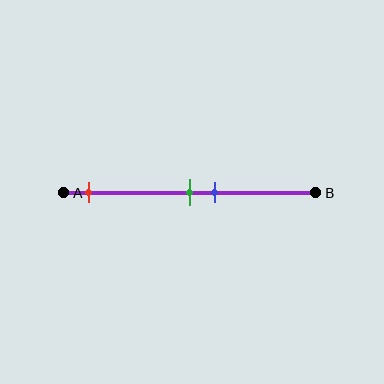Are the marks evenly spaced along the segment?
No, the marks are not evenly spaced.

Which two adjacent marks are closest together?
The green and blue marks are the closest adjacent pair.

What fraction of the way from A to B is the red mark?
The red mark is approximately 10% (0.1) of the way from A to B.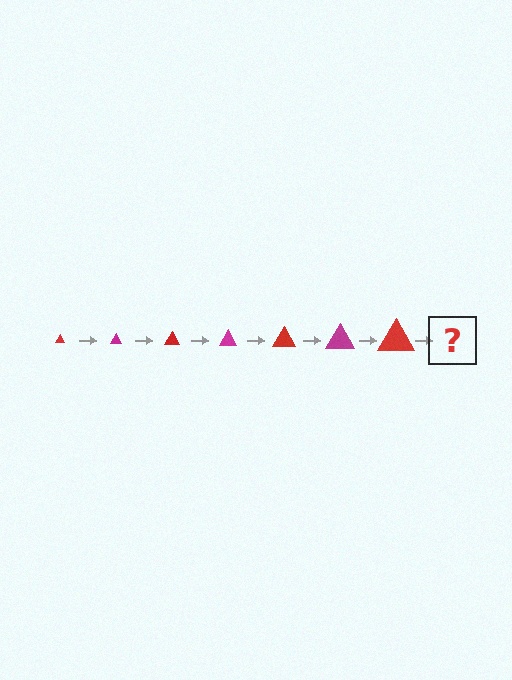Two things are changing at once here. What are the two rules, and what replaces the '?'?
The two rules are that the triangle grows larger each step and the color cycles through red and magenta. The '?' should be a magenta triangle, larger than the previous one.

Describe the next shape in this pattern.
It should be a magenta triangle, larger than the previous one.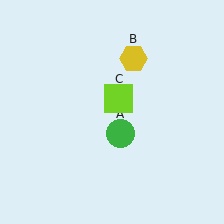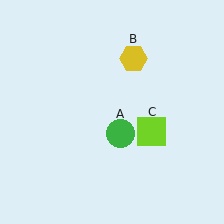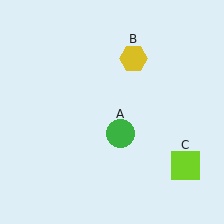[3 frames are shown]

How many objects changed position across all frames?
1 object changed position: lime square (object C).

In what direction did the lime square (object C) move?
The lime square (object C) moved down and to the right.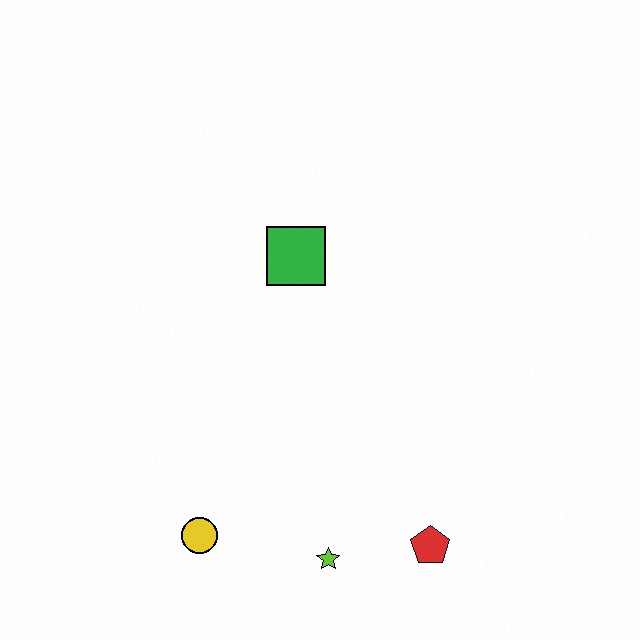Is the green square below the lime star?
No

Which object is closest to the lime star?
The red pentagon is closest to the lime star.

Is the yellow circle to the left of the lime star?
Yes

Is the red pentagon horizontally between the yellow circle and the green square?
No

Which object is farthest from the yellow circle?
The green square is farthest from the yellow circle.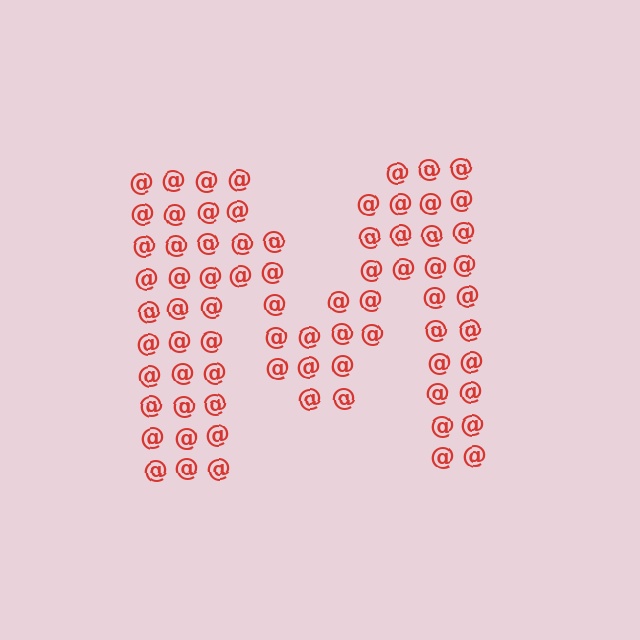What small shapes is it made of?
It is made of small at signs.